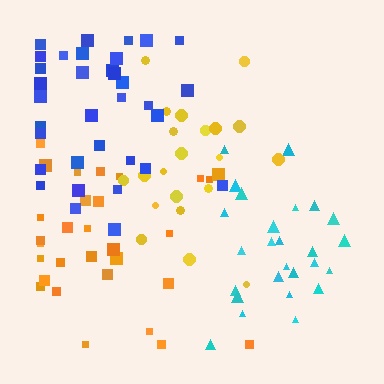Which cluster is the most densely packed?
Blue.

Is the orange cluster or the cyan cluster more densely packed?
Cyan.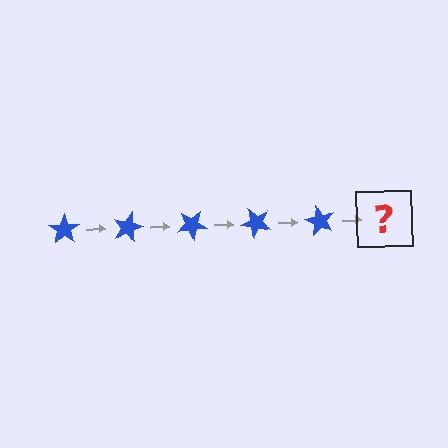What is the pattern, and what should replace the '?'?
The pattern is that the star rotates 15 degrees each step. The '?' should be a blue star rotated 75 degrees.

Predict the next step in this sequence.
The next step is a blue star rotated 75 degrees.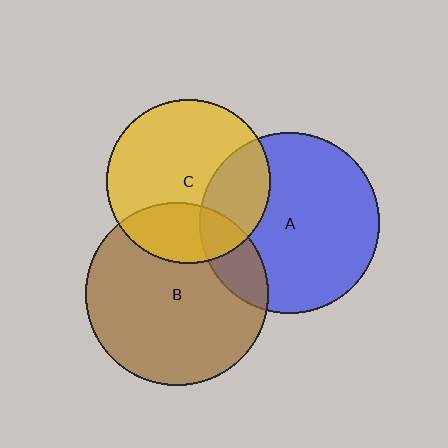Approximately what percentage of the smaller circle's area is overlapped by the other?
Approximately 25%.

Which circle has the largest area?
Circle B (brown).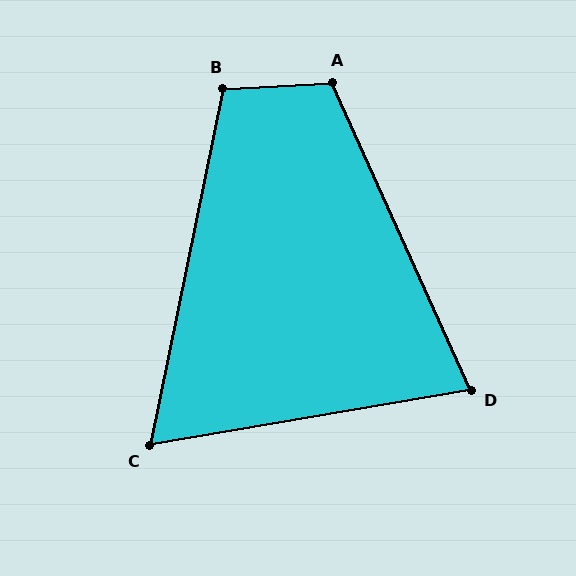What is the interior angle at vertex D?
Approximately 75 degrees (acute).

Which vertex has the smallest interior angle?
C, at approximately 69 degrees.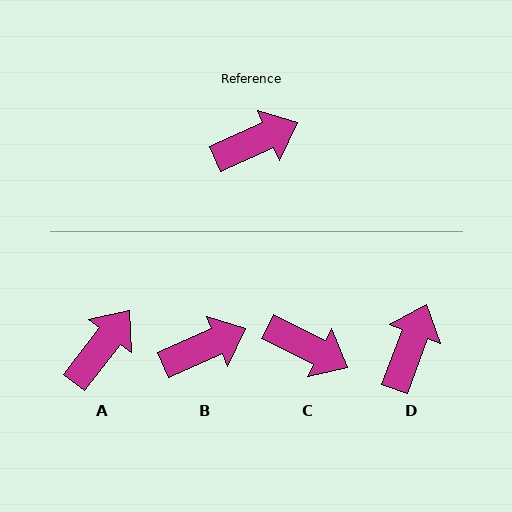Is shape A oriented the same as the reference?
No, it is off by about 29 degrees.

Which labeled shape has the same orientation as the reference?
B.